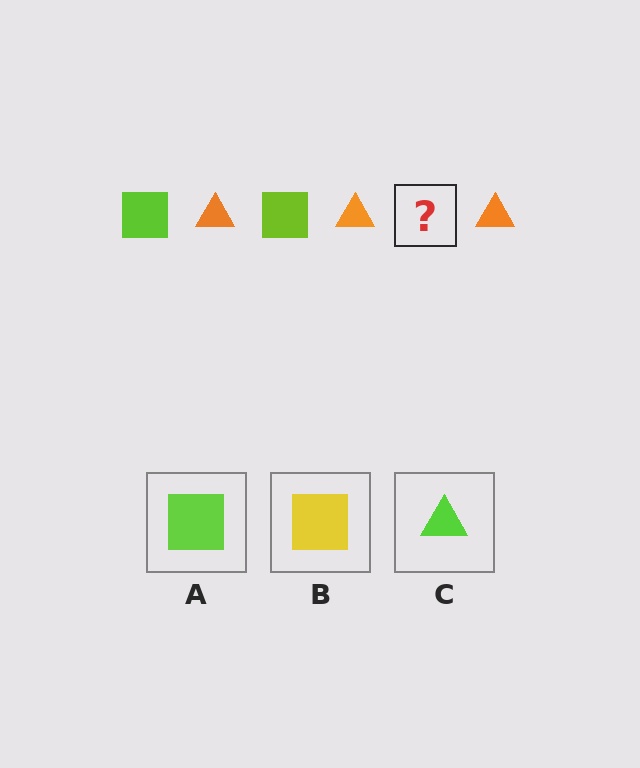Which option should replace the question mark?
Option A.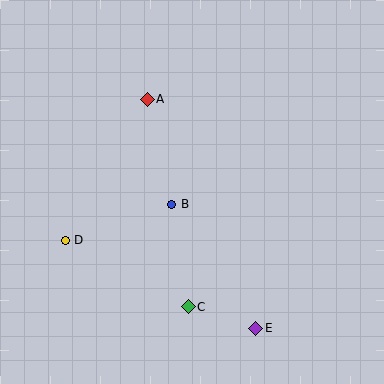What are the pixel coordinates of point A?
Point A is at (147, 99).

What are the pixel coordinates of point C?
Point C is at (188, 307).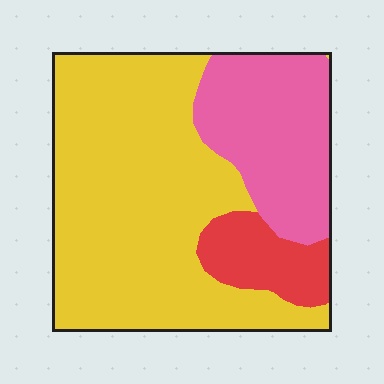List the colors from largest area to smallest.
From largest to smallest: yellow, pink, red.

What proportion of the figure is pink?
Pink covers roughly 25% of the figure.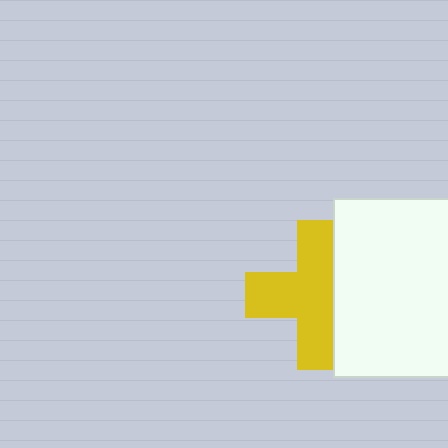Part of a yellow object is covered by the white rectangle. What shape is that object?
It is a cross.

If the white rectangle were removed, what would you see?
You would see the complete yellow cross.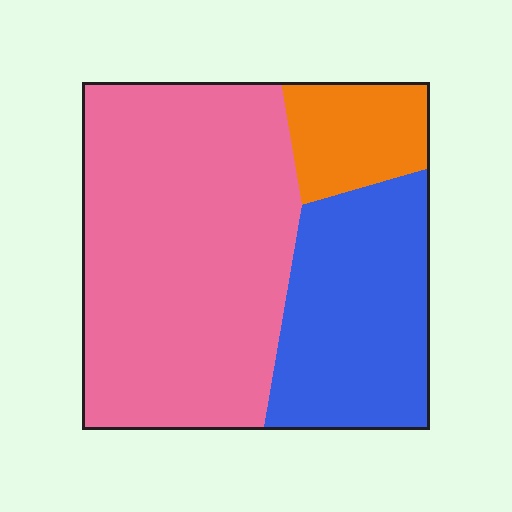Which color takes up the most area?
Pink, at roughly 60%.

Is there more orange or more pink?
Pink.